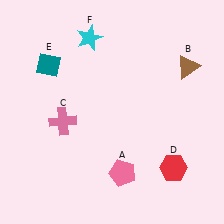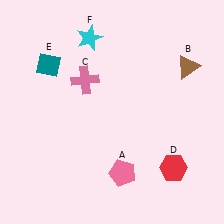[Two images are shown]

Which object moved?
The pink cross (C) moved up.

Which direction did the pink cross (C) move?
The pink cross (C) moved up.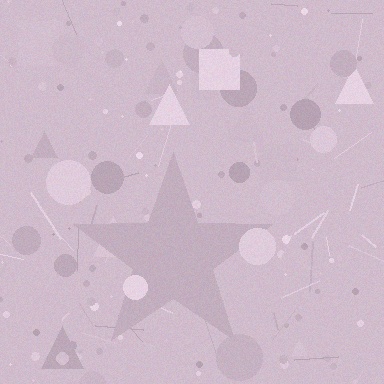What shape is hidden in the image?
A star is hidden in the image.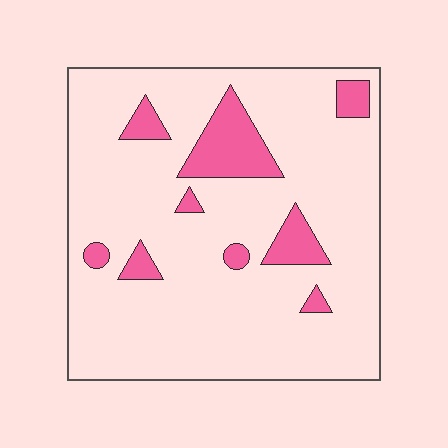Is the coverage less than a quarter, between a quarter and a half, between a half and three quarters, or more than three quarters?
Less than a quarter.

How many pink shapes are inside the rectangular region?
9.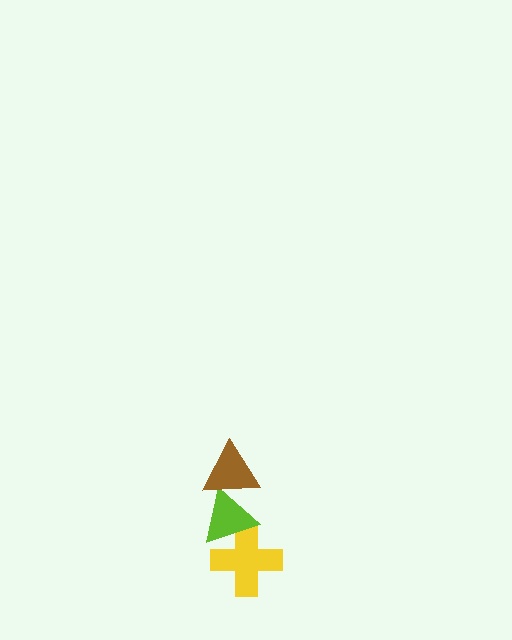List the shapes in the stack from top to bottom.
From top to bottom: the brown triangle, the lime triangle, the yellow cross.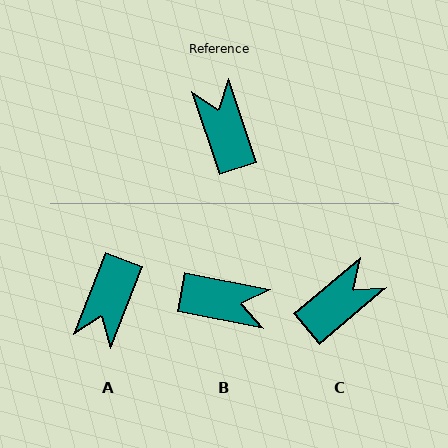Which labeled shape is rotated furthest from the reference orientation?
A, about 140 degrees away.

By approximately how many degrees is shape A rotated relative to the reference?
Approximately 140 degrees counter-clockwise.